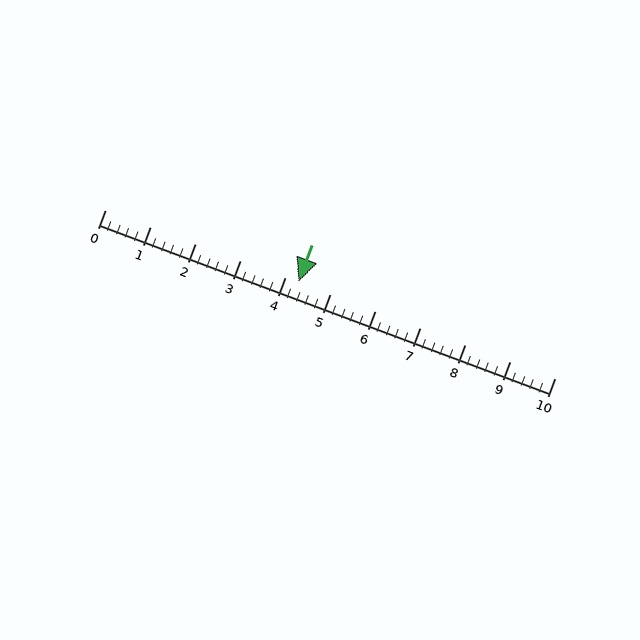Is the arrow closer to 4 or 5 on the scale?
The arrow is closer to 4.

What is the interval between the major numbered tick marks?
The major tick marks are spaced 1 units apart.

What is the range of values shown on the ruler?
The ruler shows values from 0 to 10.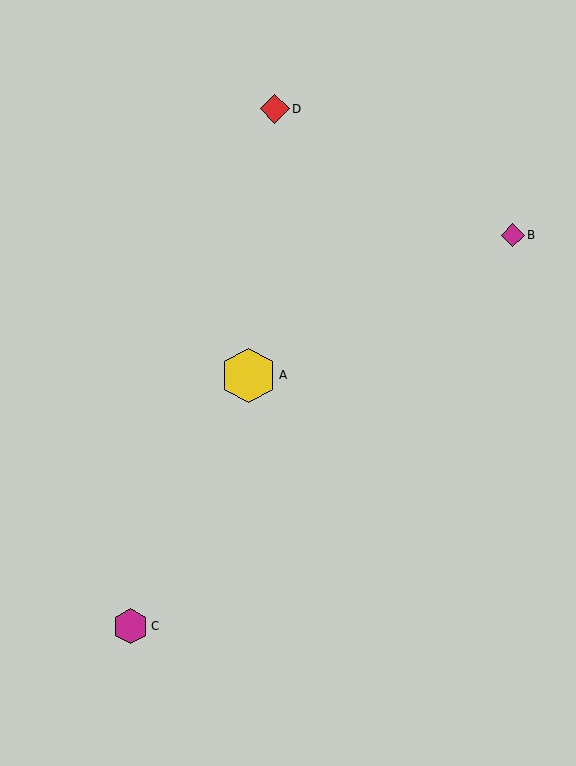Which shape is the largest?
The yellow hexagon (labeled A) is the largest.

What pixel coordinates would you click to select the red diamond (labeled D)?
Click at (275, 109) to select the red diamond D.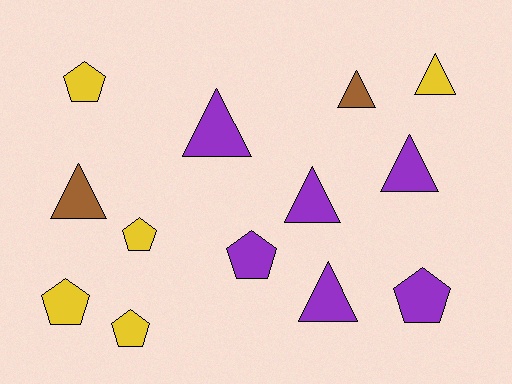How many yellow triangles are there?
There is 1 yellow triangle.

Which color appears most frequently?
Purple, with 6 objects.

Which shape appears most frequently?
Triangle, with 7 objects.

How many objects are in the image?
There are 13 objects.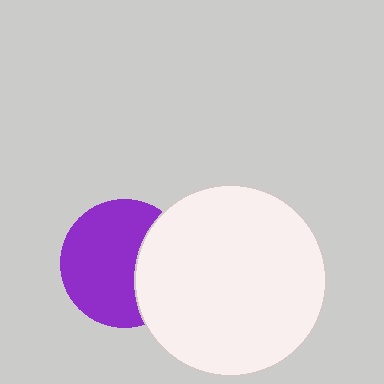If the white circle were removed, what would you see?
You would see the complete purple circle.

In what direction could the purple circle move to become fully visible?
The purple circle could move left. That would shift it out from behind the white circle entirely.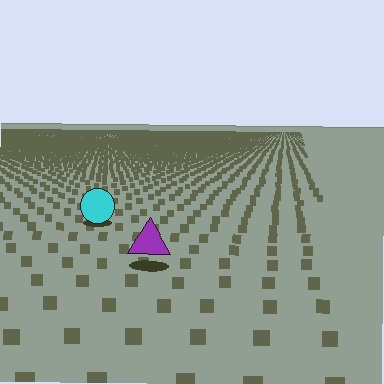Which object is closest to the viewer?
The purple triangle is closest. The texture marks near it are larger and more spread out.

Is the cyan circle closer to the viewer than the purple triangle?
No. The purple triangle is closer — you can tell from the texture gradient: the ground texture is coarser near it.